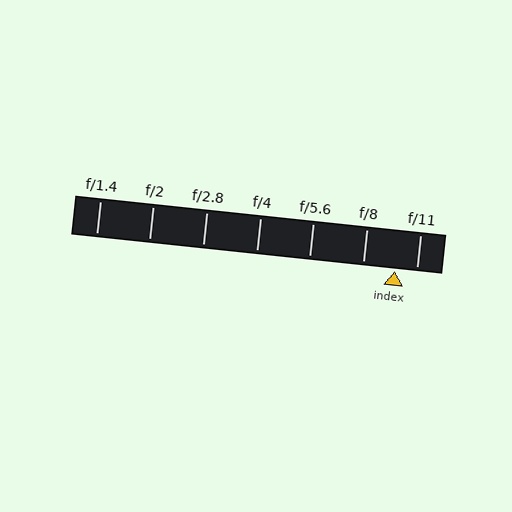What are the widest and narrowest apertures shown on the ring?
The widest aperture shown is f/1.4 and the narrowest is f/11.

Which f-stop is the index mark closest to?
The index mark is closest to f/11.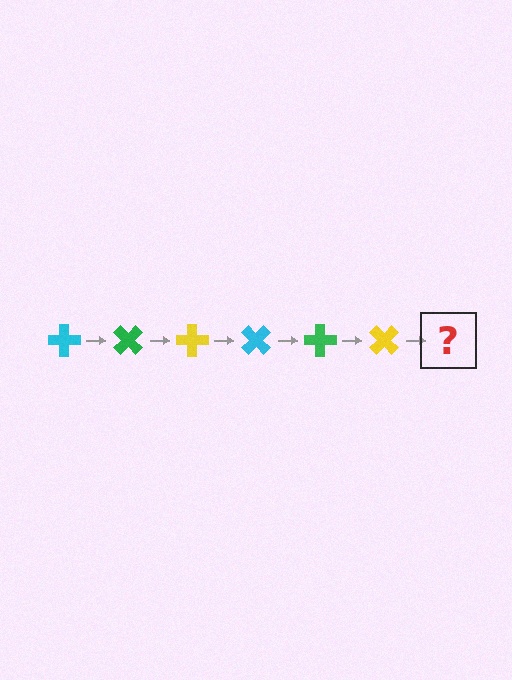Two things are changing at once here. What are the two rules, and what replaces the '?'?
The two rules are that it rotates 45 degrees each step and the color cycles through cyan, green, and yellow. The '?' should be a cyan cross, rotated 270 degrees from the start.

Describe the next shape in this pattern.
It should be a cyan cross, rotated 270 degrees from the start.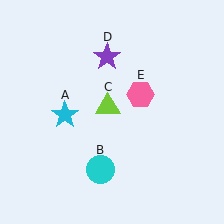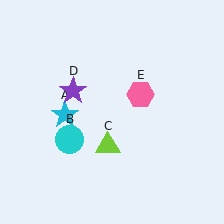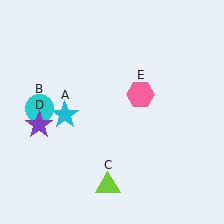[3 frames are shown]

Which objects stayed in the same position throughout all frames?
Cyan star (object A) and pink hexagon (object E) remained stationary.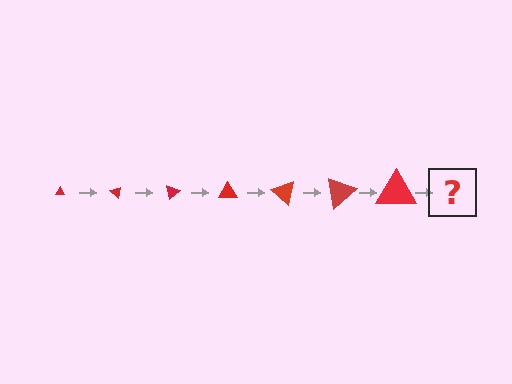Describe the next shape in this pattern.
It should be a triangle, larger than the previous one and rotated 280 degrees from the start.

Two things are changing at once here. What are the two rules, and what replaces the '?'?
The two rules are that the triangle grows larger each step and it rotates 40 degrees each step. The '?' should be a triangle, larger than the previous one and rotated 280 degrees from the start.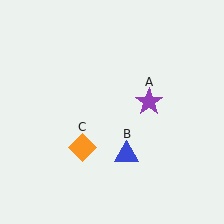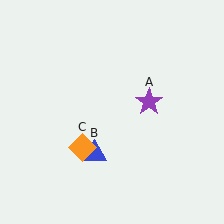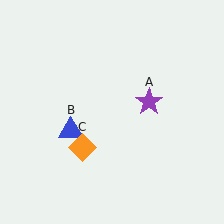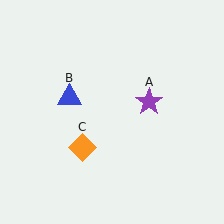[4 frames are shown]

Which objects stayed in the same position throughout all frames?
Purple star (object A) and orange diamond (object C) remained stationary.